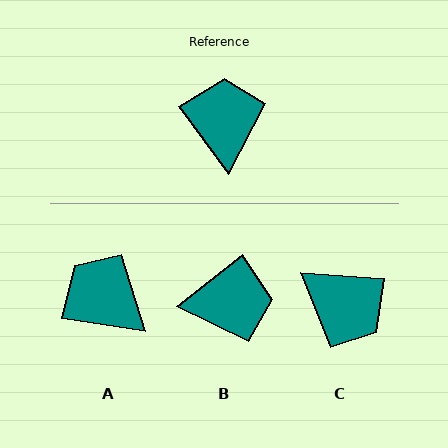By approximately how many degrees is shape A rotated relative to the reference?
Approximately 45 degrees counter-clockwise.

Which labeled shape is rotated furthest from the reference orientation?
C, about 131 degrees away.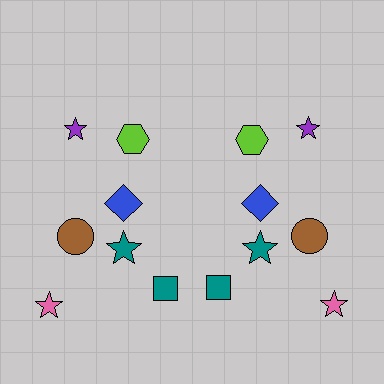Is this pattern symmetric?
Yes, this pattern has bilateral (reflection) symmetry.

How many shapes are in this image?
There are 14 shapes in this image.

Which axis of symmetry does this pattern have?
The pattern has a vertical axis of symmetry running through the center of the image.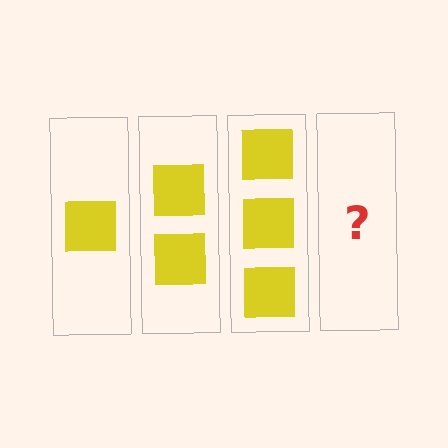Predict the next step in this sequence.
The next step is 4 squares.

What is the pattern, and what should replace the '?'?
The pattern is that each step adds one more square. The '?' should be 4 squares.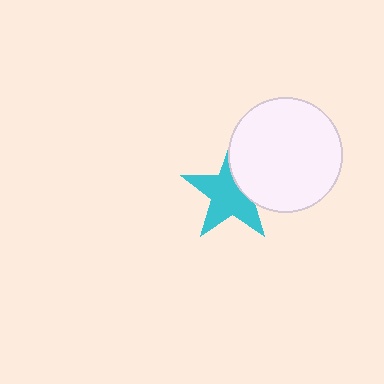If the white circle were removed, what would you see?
You would see the complete cyan star.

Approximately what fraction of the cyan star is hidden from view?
Roughly 32% of the cyan star is hidden behind the white circle.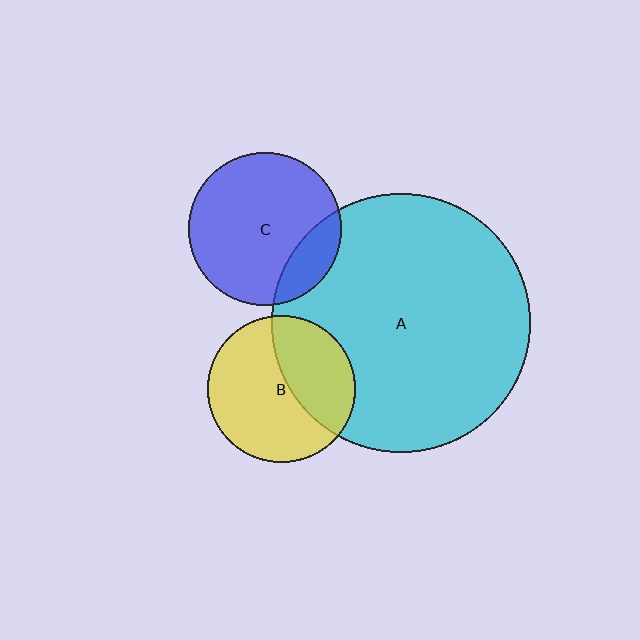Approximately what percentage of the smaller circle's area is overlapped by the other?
Approximately 40%.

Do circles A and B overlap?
Yes.